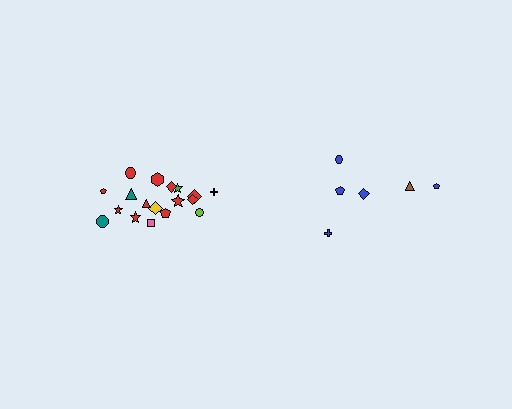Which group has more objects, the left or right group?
The left group.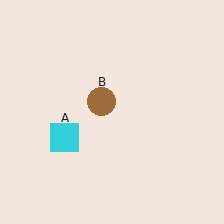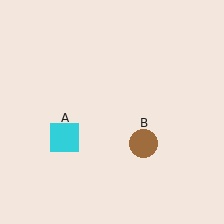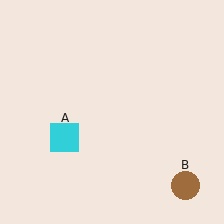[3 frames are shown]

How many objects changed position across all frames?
1 object changed position: brown circle (object B).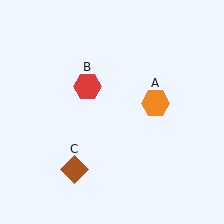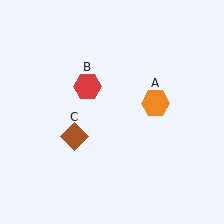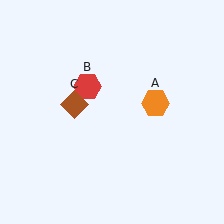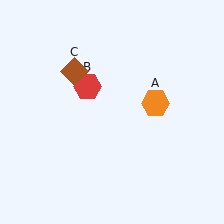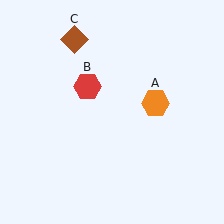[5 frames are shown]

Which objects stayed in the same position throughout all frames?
Orange hexagon (object A) and red hexagon (object B) remained stationary.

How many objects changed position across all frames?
1 object changed position: brown diamond (object C).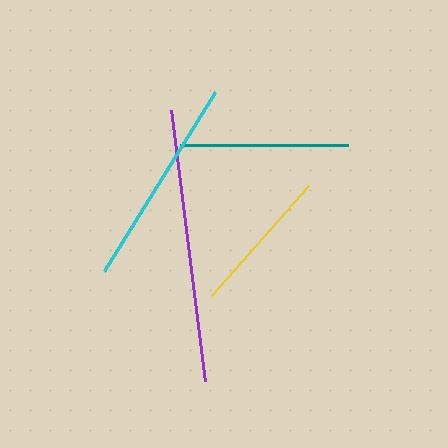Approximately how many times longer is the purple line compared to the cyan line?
The purple line is approximately 1.3 times the length of the cyan line.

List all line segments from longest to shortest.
From longest to shortest: purple, cyan, teal, yellow.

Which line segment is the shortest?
The yellow line is the shortest at approximately 147 pixels.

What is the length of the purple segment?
The purple segment is approximately 273 pixels long.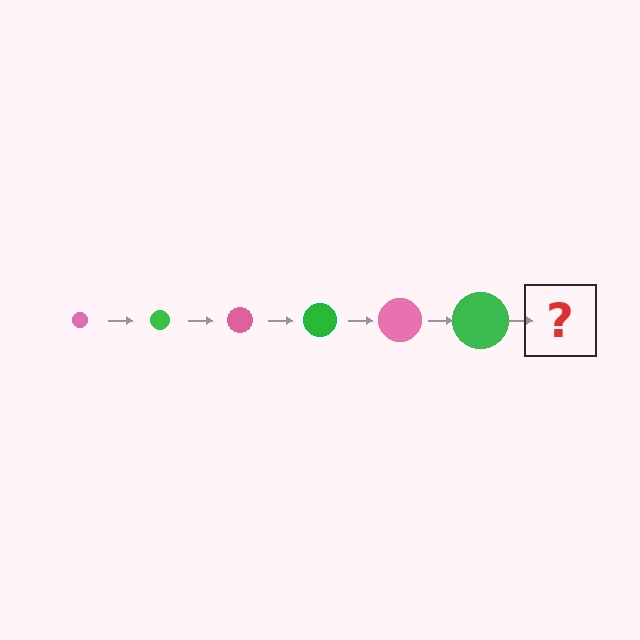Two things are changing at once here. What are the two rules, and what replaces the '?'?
The two rules are that the circle grows larger each step and the color cycles through pink and green. The '?' should be a pink circle, larger than the previous one.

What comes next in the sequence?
The next element should be a pink circle, larger than the previous one.